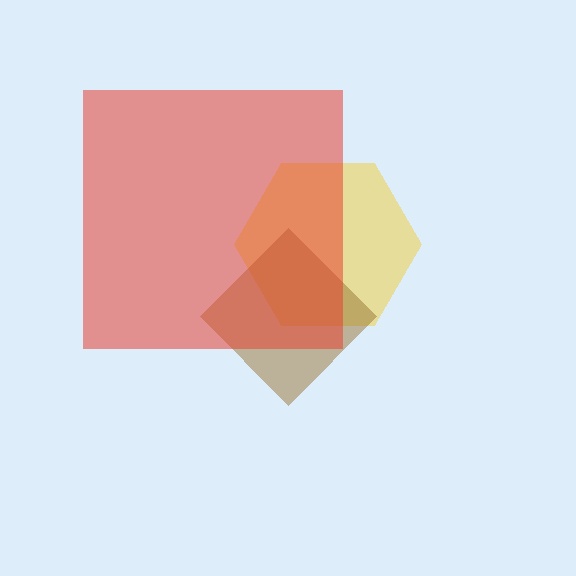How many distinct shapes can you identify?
There are 3 distinct shapes: a yellow hexagon, a brown diamond, a red square.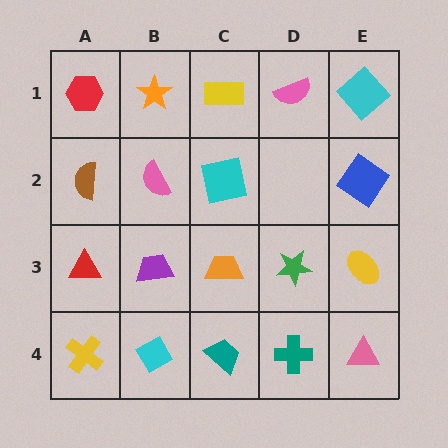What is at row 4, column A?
A yellow cross.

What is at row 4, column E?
A pink triangle.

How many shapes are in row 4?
5 shapes.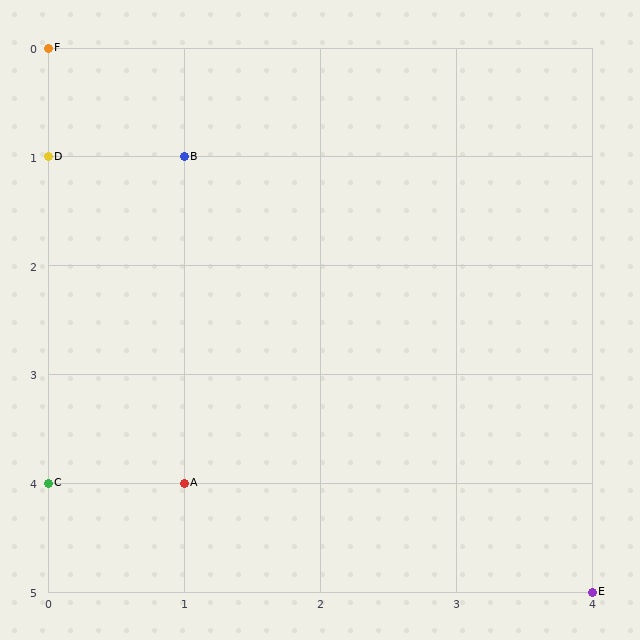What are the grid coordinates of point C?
Point C is at grid coordinates (0, 4).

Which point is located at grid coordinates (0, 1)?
Point D is at (0, 1).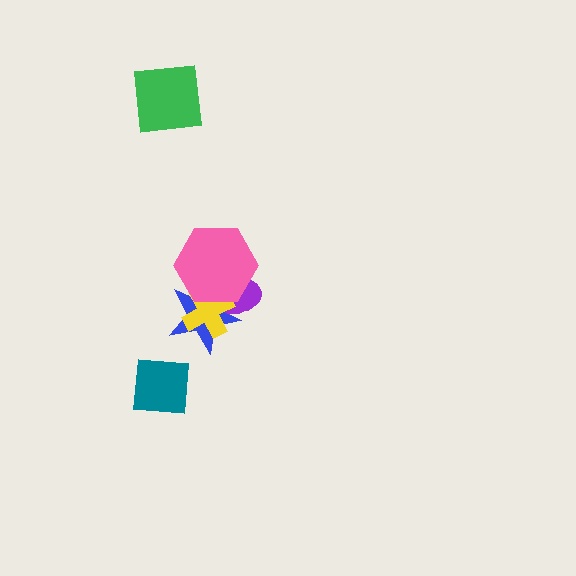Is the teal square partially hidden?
No, no other shape covers it.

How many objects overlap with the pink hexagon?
3 objects overlap with the pink hexagon.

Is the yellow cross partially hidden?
Yes, it is partially covered by another shape.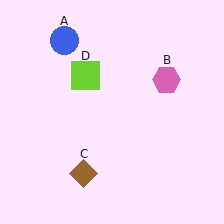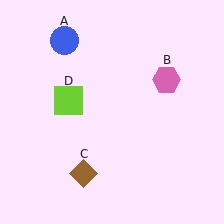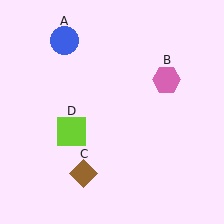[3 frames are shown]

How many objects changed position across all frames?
1 object changed position: lime square (object D).